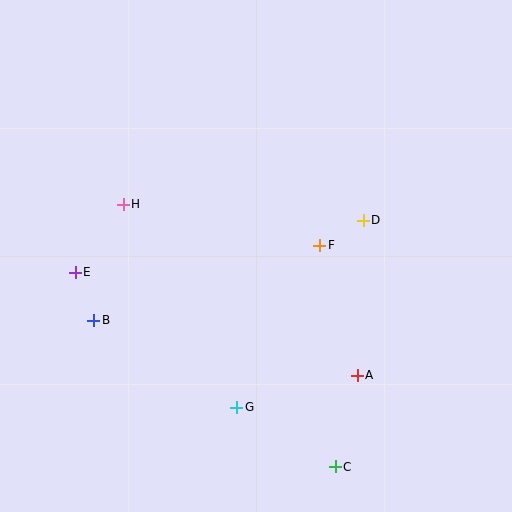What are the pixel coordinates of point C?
Point C is at (335, 467).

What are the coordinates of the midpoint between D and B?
The midpoint between D and B is at (228, 270).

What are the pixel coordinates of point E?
Point E is at (75, 272).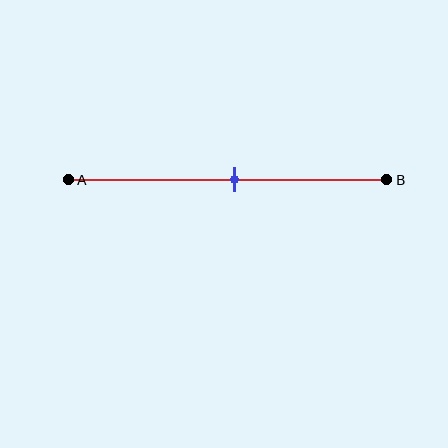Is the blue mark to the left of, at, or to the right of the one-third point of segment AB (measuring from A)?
The blue mark is to the right of the one-third point of segment AB.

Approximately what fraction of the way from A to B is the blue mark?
The blue mark is approximately 50% of the way from A to B.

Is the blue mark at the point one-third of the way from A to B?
No, the mark is at about 50% from A, not at the 33% one-third point.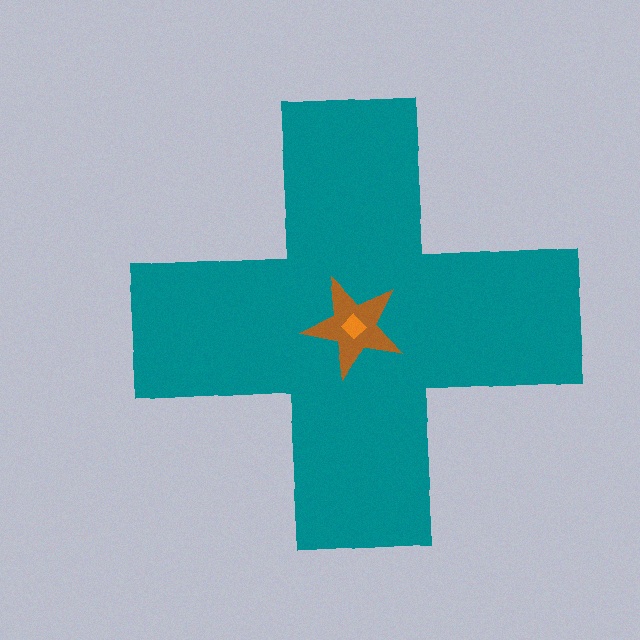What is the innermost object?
The orange diamond.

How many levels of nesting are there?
3.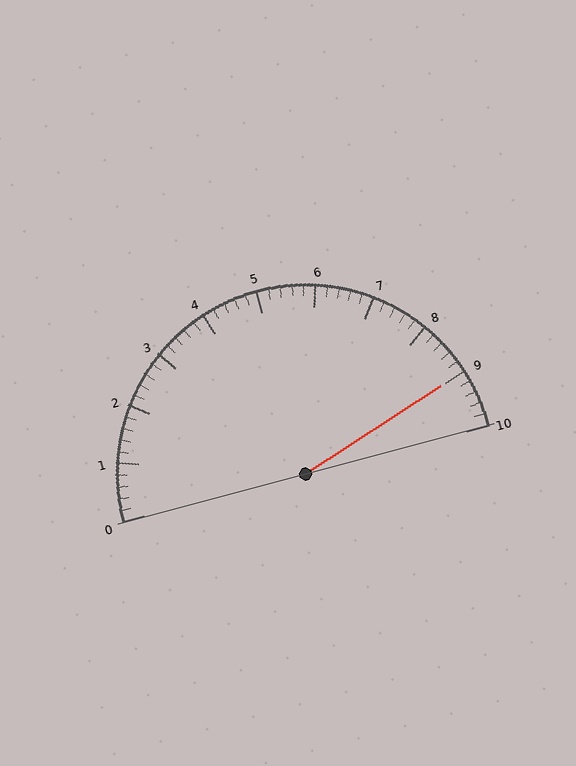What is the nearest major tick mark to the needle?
The nearest major tick mark is 9.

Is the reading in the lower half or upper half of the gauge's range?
The reading is in the upper half of the range (0 to 10).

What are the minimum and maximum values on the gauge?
The gauge ranges from 0 to 10.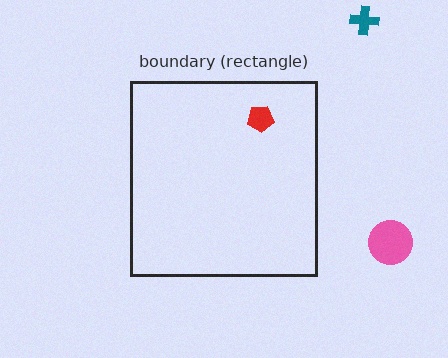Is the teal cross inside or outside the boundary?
Outside.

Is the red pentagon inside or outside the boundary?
Inside.